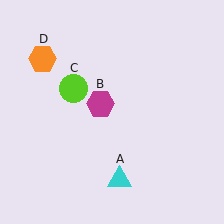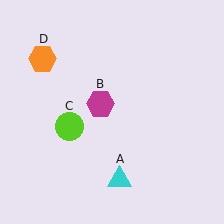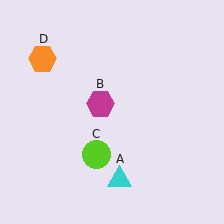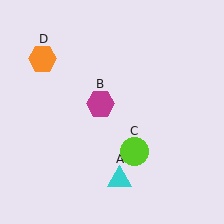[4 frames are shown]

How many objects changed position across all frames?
1 object changed position: lime circle (object C).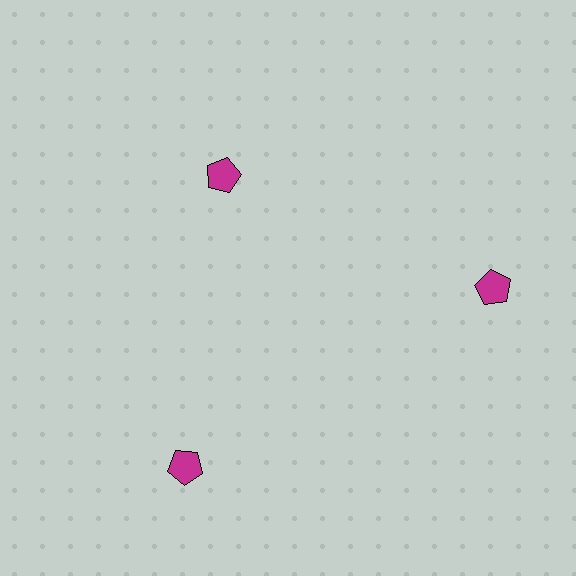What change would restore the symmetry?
The symmetry would be restored by moving it outward, back onto the ring so that all 3 pentagons sit at equal angles and equal distance from the center.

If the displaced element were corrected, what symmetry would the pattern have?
It would have 3-fold rotational symmetry — the pattern would map onto itself every 120 degrees.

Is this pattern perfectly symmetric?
No. The 3 magenta pentagons are arranged in a ring, but one element near the 11 o'clock position is pulled inward toward the center, breaking the 3-fold rotational symmetry.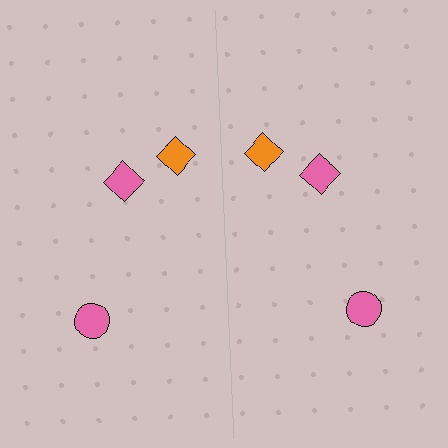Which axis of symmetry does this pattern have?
The pattern has a vertical axis of symmetry running through the center of the image.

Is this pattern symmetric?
Yes, this pattern has bilateral (reflection) symmetry.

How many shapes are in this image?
There are 6 shapes in this image.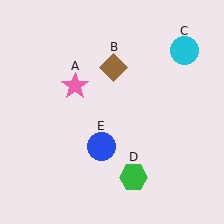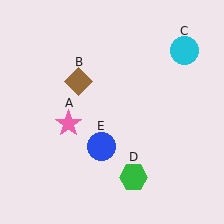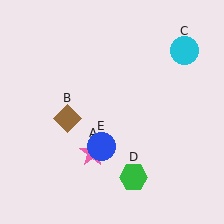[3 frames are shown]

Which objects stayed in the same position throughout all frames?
Cyan circle (object C) and green hexagon (object D) and blue circle (object E) remained stationary.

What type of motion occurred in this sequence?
The pink star (object A), brown diamond (object B) rotated counterclockwise around the center of the scene.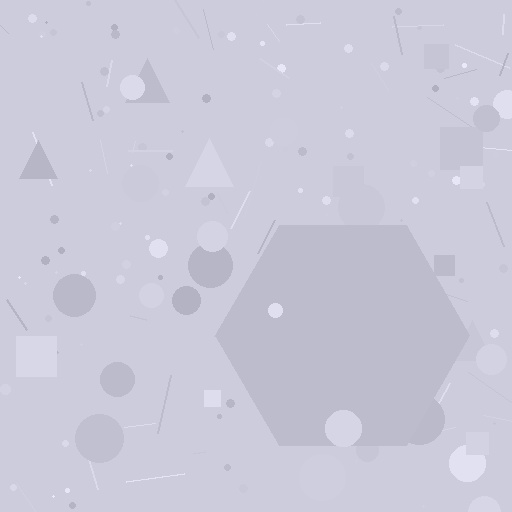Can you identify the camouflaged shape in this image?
The camouflaged shape is a hexagon.